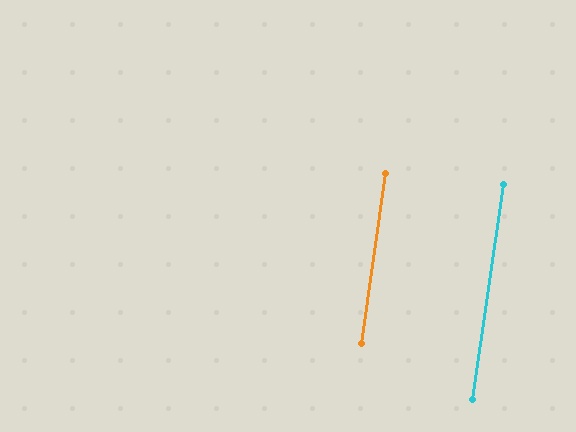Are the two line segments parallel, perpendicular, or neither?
Parallel — their directions differ by only 0.1°.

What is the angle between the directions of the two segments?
Approximately 0 degrees.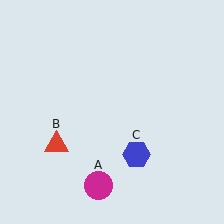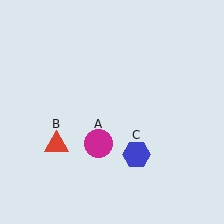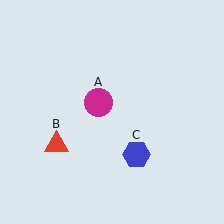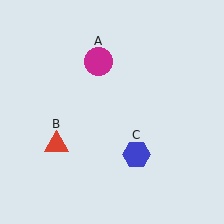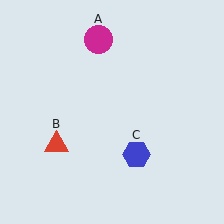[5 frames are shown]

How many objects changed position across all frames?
1 object changed position: magenta circle (object A).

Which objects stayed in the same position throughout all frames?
Red triangle (object B) and blue hexagon (object C) remained stationary.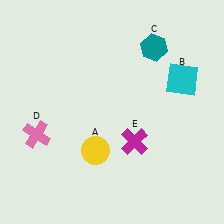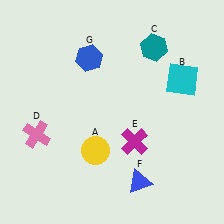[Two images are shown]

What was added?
A blue triangle (F), a blue hexagon (G) were added in Image 2.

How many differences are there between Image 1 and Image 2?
There are 2 differences between the two images.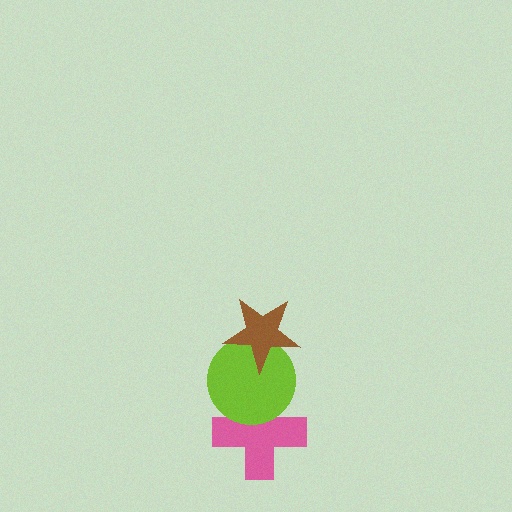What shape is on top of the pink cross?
The lime circle is on top of the pink cross.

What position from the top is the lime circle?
The lime circle is 2nd from the top.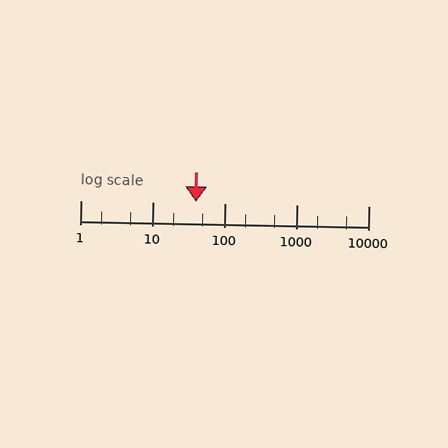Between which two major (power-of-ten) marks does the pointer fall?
The pointer is between 10 and 100.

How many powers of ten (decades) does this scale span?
The scale spans 4 decades, from 1 to 10000.